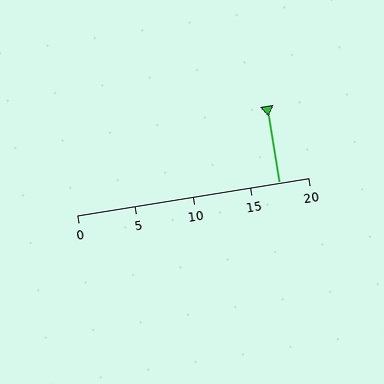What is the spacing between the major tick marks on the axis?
The major ticks are spaced 5 apart.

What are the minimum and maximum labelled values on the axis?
The axis runs from 0 to 20.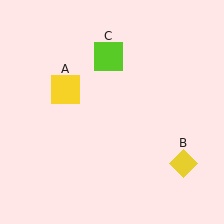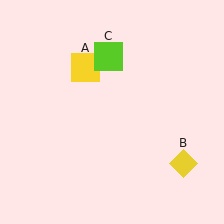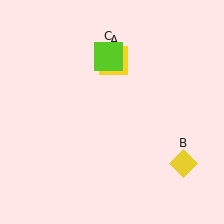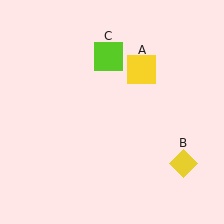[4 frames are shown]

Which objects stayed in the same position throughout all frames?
Yellow diamond (object B) and lime square (object C) remained stationary.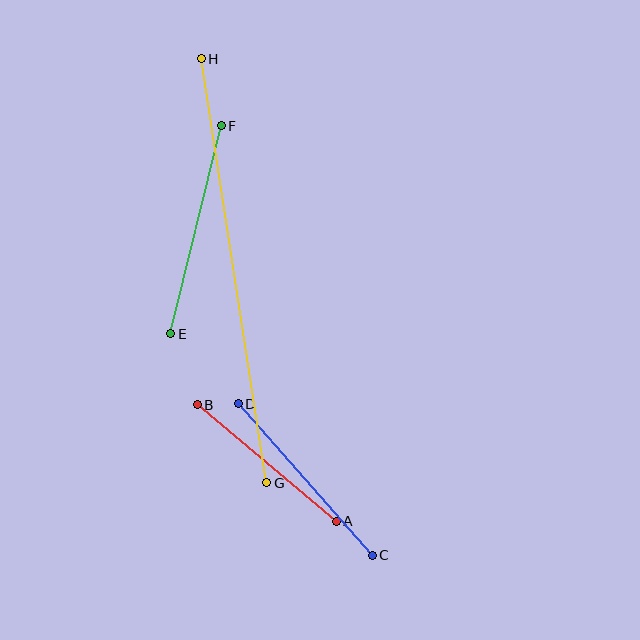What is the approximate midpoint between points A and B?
The midpoint is at approximately (267, 463) pixels.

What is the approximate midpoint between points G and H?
The midpoint is at approximately (234, 271) pixels.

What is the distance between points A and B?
The distance is approximately 181 pixels.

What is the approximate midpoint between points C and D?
The midpoint is at approximately (305, 480) pixels.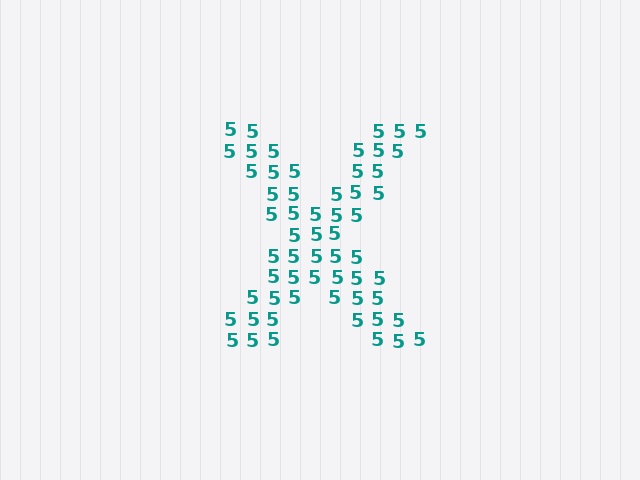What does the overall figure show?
The overall figure shows the letter X.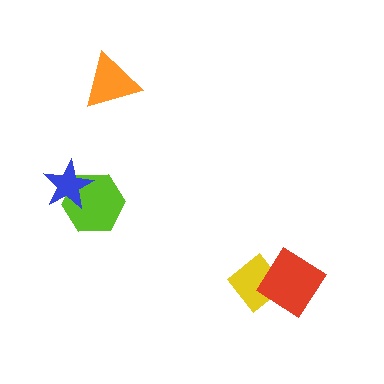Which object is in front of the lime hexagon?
The blue star is in front of the lime hexagon.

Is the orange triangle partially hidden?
No, no other shape covers it.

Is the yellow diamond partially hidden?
Yes, it is partially covered by another shape.